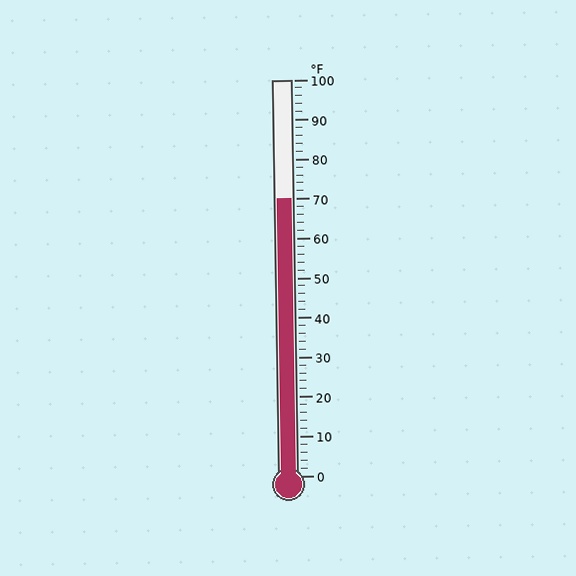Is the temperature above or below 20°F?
The temperature is above 20°F.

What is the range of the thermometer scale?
The thermometer scale ranges from 0°F to 100°F.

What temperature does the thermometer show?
The thermometer shows approximately 70°F.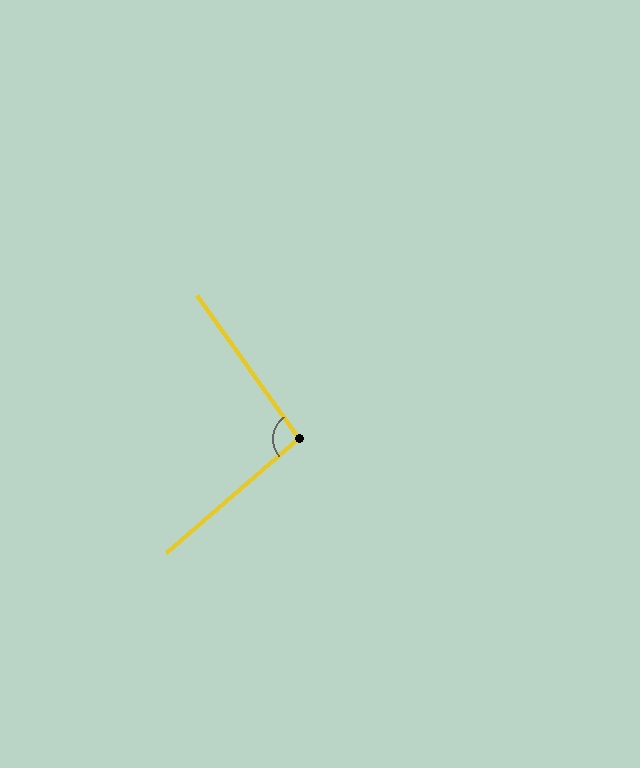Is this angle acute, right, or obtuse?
It is obtuse.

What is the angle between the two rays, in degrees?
Approximately 95 degrees.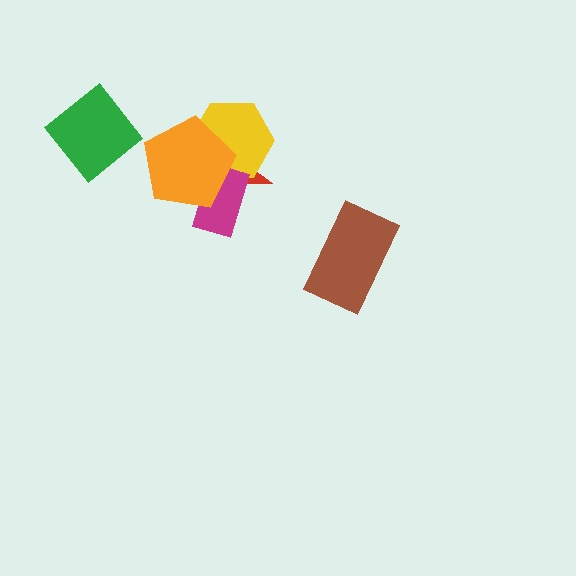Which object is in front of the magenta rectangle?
The orange pentagon is in front of the magenta rectangle.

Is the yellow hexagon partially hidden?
Yes, it is partially covered by another shape.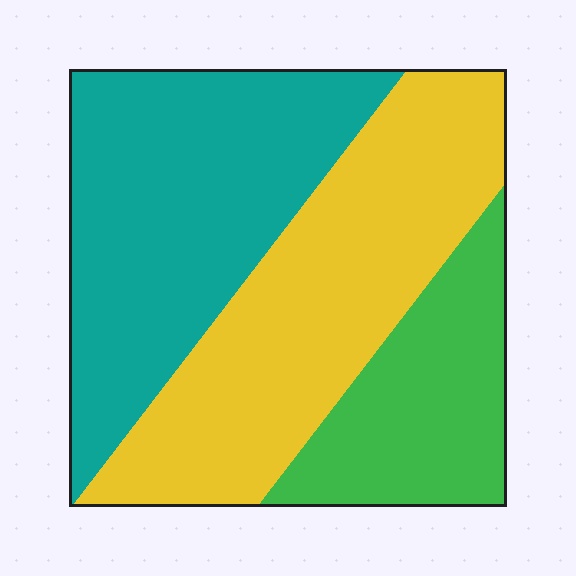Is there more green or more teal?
Teal.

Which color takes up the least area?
Green, at roughly 20%.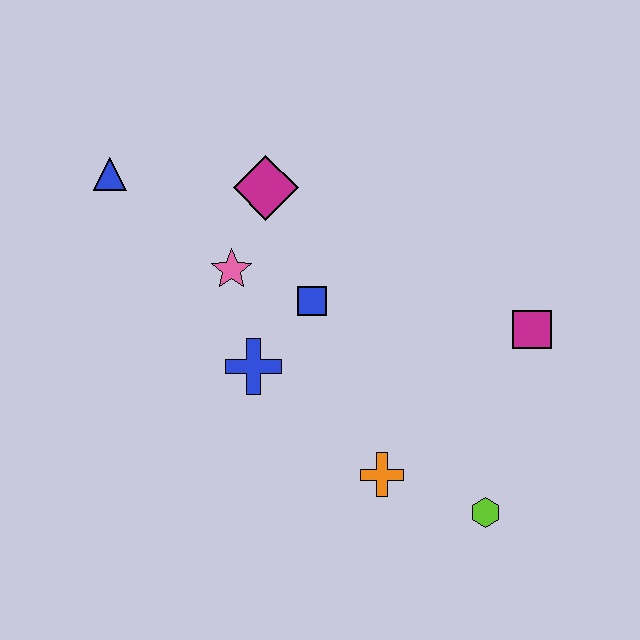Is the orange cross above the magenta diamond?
No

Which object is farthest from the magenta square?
The blue triangle is farthest from the magenta square.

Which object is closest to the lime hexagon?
The orange cross is closest to the lime hexagon.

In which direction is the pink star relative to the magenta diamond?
The pink star is below the magenta diamond.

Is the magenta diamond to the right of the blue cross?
Yes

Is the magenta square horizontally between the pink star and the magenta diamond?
No